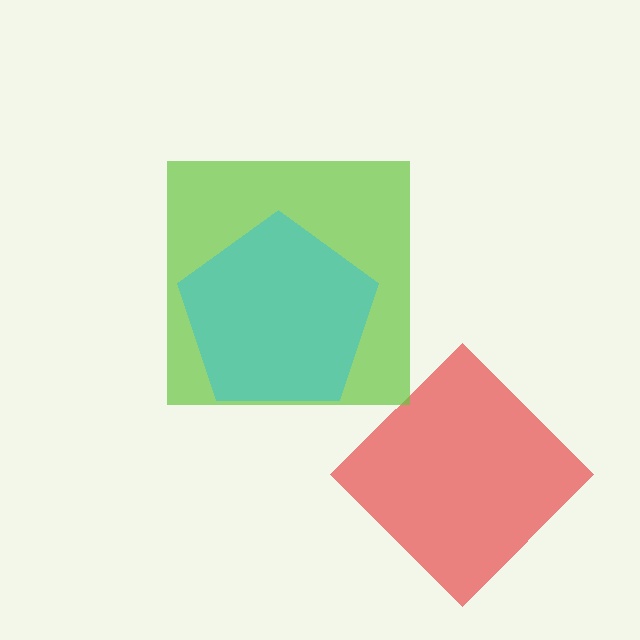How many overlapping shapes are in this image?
There are 3 overlapping shapes in the image.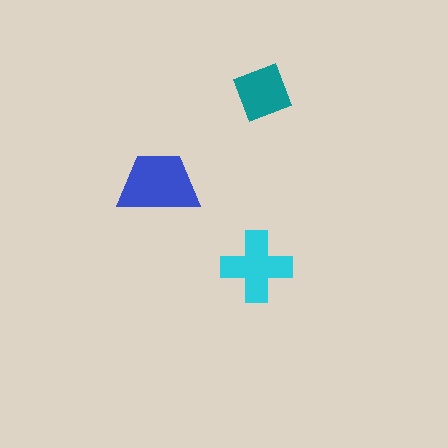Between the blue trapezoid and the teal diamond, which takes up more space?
The blue trapezoid.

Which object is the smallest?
The teal diamond.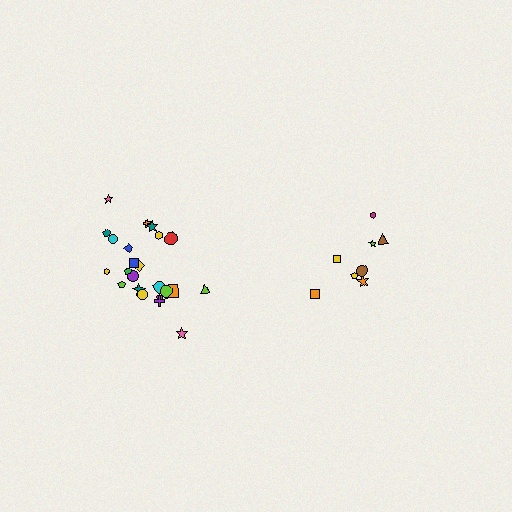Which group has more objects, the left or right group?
The left group.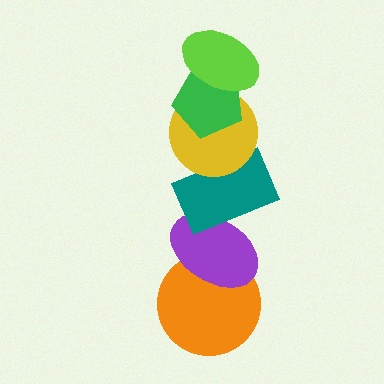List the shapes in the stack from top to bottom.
From top to bottom: the lime ellipse, the green pentagon, the yellow circle, the teal rectangle, the purple ellipse, the orange circle.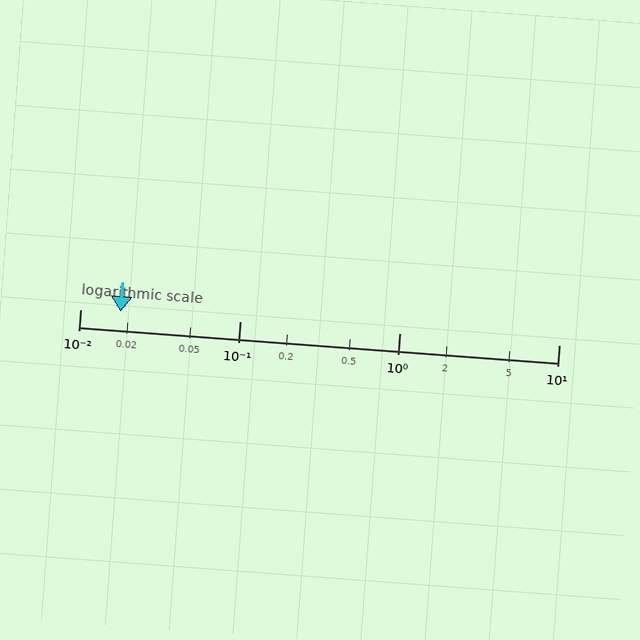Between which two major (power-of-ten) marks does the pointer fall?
The pointer is between 0.01 and 0.1.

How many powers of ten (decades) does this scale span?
The scale spans 3 decades, from 0.01 to 10.